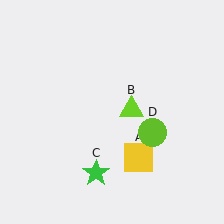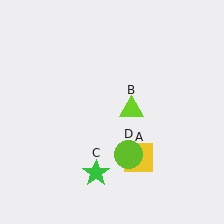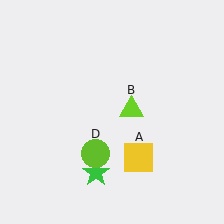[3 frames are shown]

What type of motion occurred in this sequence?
The lime circle (object D) rotated clockwise around the center of the scene.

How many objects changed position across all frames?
1 object changed position: lime circle (object D).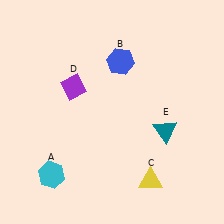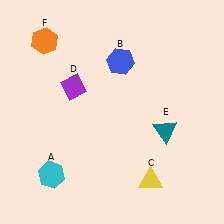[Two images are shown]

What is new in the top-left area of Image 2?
An orange hexagon (F) was added in the top-left area of Image 2.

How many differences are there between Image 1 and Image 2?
There is 1 difference between the two images.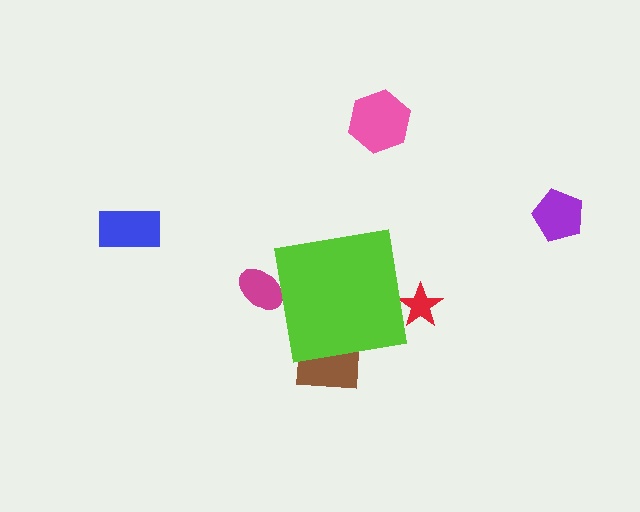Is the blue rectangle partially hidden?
No, the blue rectangle is fully visible.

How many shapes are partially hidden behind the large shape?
3 shapes are partially hidden.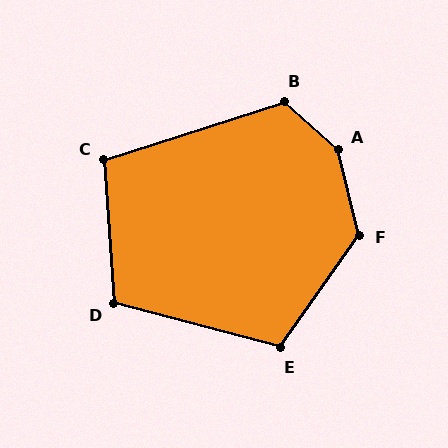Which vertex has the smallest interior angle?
C, at approximately 104 degrees.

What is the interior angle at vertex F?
Approximately 131 degrees (obtuse).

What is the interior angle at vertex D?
Approximately 109 degrees (obtuse).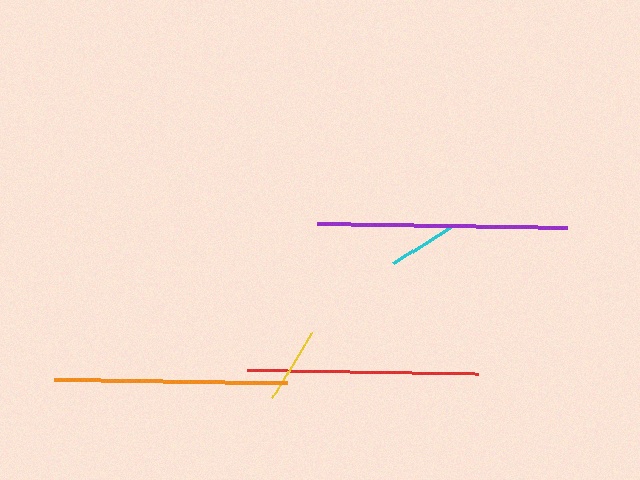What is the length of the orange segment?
The orange segment is approximately 233 pixels long.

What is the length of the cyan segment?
The cyan segment is approximately 70 pixels long.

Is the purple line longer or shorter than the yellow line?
The purple line is longer than the yellow line.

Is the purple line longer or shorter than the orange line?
The purple line is longer than the orange line.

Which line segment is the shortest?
The cyan line is the shortest at approximately 70 pixels.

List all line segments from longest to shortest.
From longest to shortest: purple, orange, red, yellow, cyan.